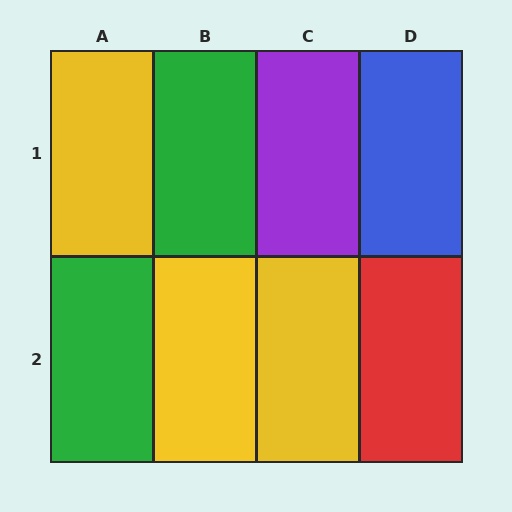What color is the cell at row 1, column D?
Blue.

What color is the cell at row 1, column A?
Yellow.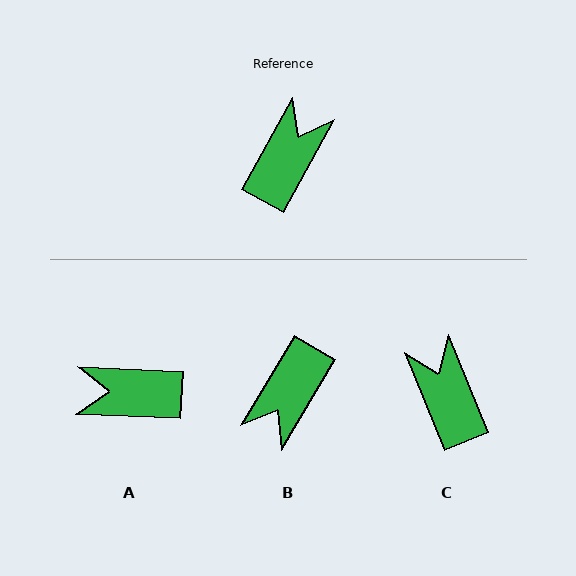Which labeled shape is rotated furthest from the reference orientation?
B, about 177 degrees away.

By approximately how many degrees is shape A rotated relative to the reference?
Approximately 116 degrees counter-clockwise.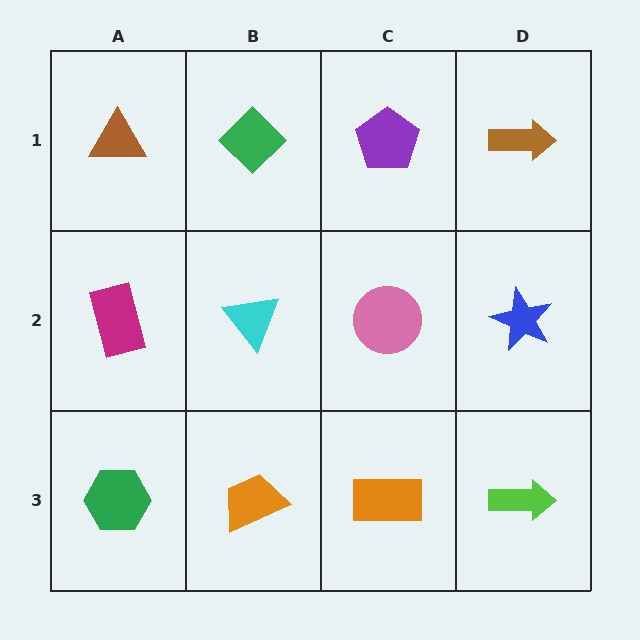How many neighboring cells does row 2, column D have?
3.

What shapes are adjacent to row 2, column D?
A brown arrow (row 1, column D), a lime arrow (row 3, column D), a pink circle (row 2, column C).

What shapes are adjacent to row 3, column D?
A blue star (row 2, column D), an orange rectangle (row 3, column C).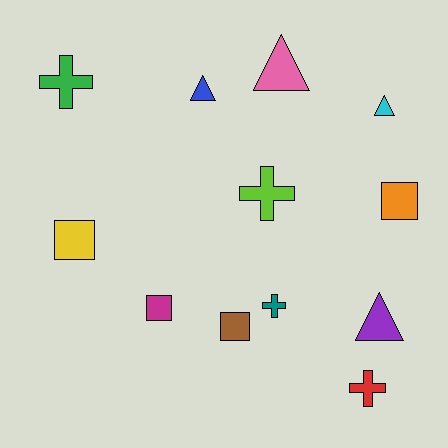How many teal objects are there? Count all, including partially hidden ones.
There is 1 teal object.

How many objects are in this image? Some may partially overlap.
There are 12 objects.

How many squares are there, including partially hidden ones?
There are 4 squares.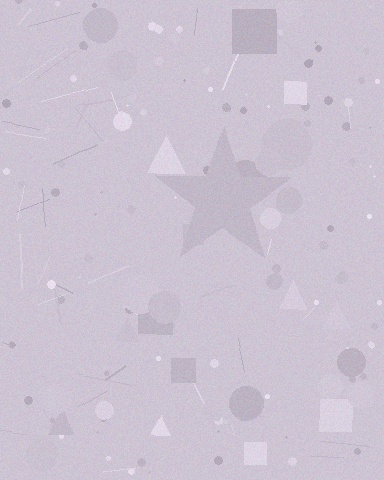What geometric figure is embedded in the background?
A star is embedded in the background.